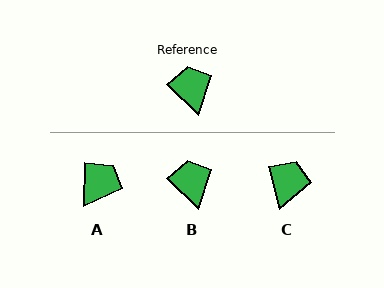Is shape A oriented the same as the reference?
No, it is off by about 47 degrees.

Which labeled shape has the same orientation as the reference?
B.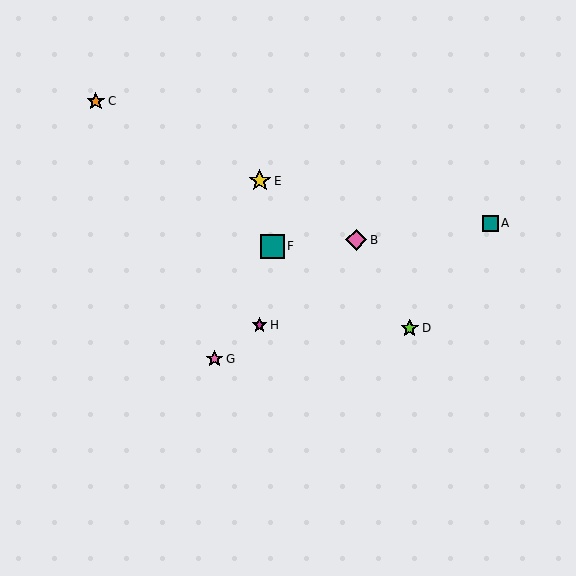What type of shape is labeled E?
Shape E is a yellow star.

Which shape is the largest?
The teal square (labeled F) is the largest.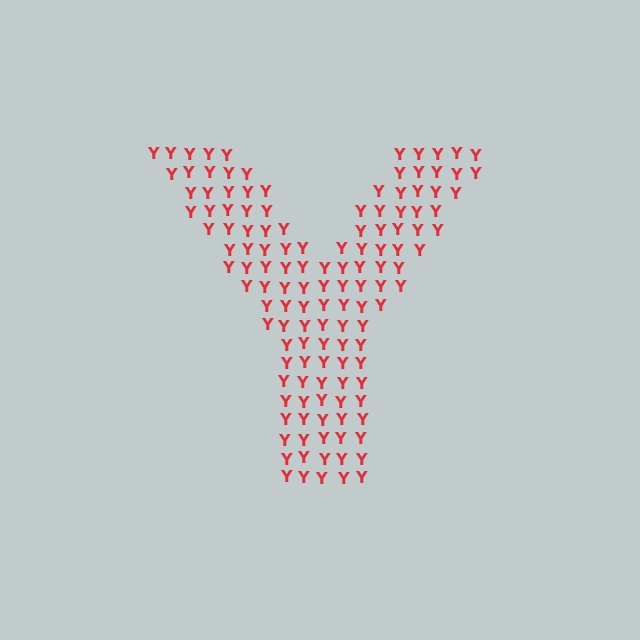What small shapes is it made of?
It is made of small letter Y's.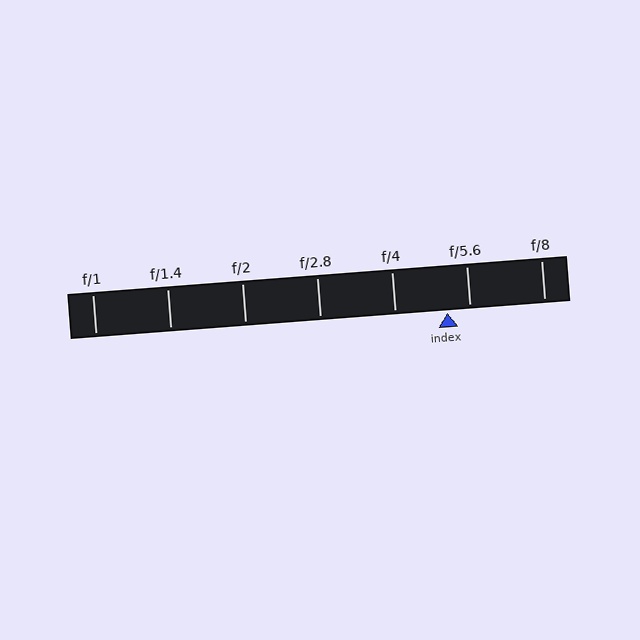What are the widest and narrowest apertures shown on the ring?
The widest aperture shown is f/1 and the narrowest is f/8.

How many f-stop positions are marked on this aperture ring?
There are 7 f-stop positions marked.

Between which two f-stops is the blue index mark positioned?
The index mark is between f/4 and f/5.6.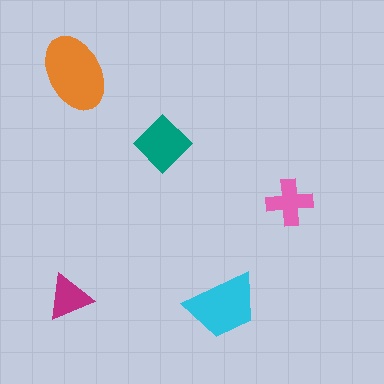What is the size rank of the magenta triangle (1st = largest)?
5th.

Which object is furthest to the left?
The magenta triangle is leftmost.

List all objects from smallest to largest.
The magenta triangle, the pink cross, the teal diamond, the cyan trapezoid, the orange ellipse.